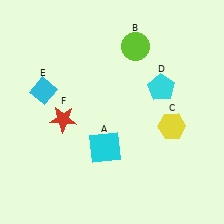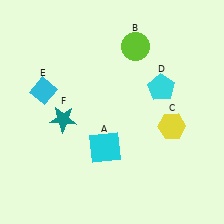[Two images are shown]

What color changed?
The star (F) changed from red in Image 1 to teal in Image 2.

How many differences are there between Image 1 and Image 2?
There is 1 difference between the two images.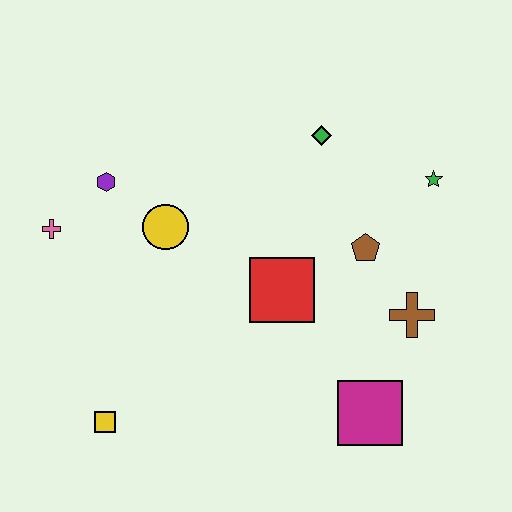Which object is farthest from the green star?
The yellow square is farthest from the green star.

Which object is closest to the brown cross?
The brown pentagon is closest to the brown cross.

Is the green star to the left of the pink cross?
No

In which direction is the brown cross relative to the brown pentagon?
The brown cross is below the brown pentagon.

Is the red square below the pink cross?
Yes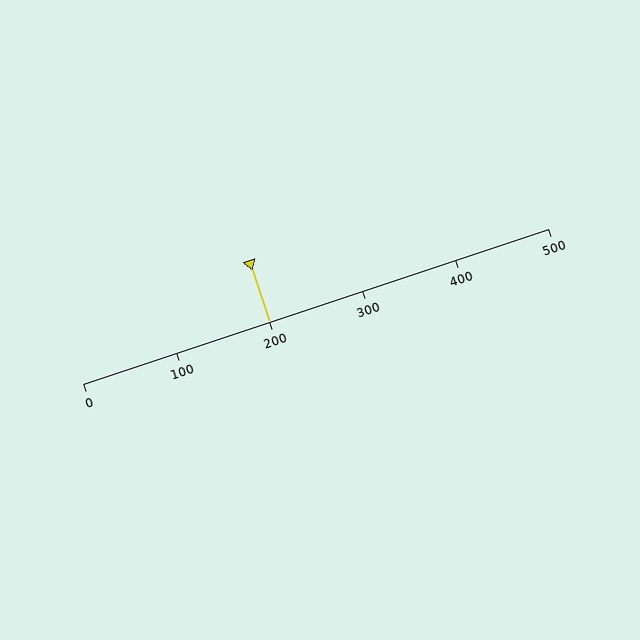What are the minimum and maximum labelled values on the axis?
The axis runs from 0 to 500.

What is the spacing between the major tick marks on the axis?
The major ticks are spaced 100 apart.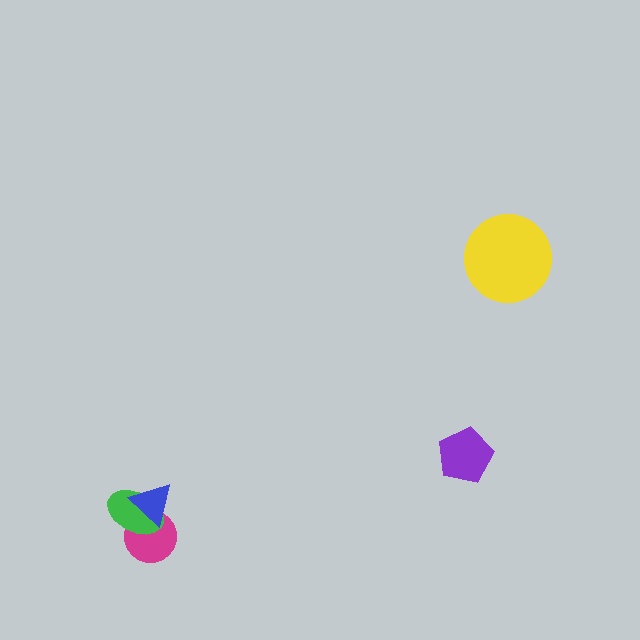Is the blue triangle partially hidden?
No, no other shape covers it.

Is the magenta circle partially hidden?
Yes, it is partially covered by another shape.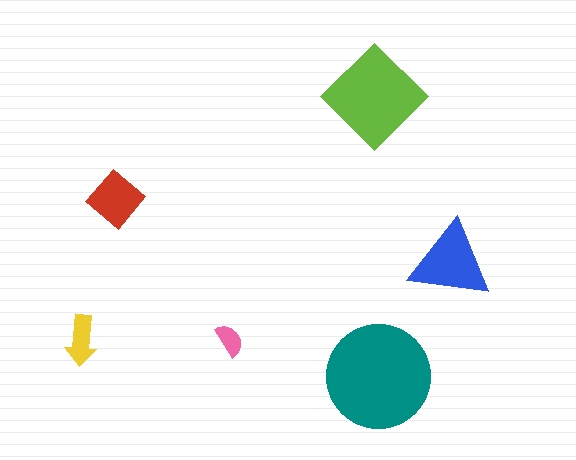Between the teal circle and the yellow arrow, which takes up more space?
The teal circle.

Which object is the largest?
The teal circle.